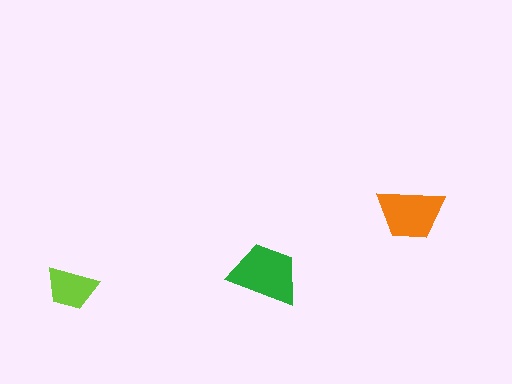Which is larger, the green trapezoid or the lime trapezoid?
The green one.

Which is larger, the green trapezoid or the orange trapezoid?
The green one.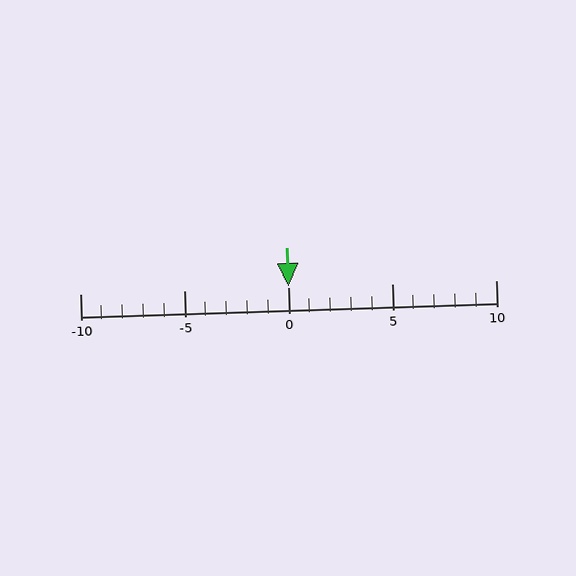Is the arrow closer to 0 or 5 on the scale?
The arrow is closer to 0.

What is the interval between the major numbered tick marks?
The major tick marks are spaced 5 units apart.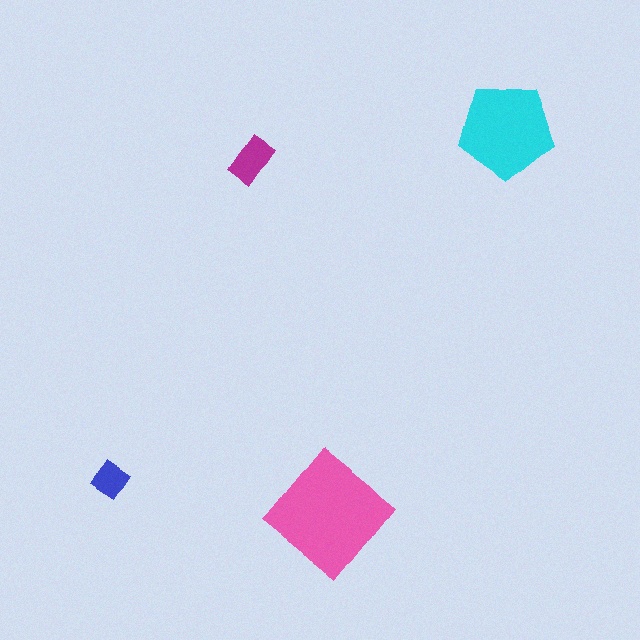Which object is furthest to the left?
The blue diamond is leftmost.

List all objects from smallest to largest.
The blue diamond, the magenta rectangle, the cyan pentagon, the pink diamond.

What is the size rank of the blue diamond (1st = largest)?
4th.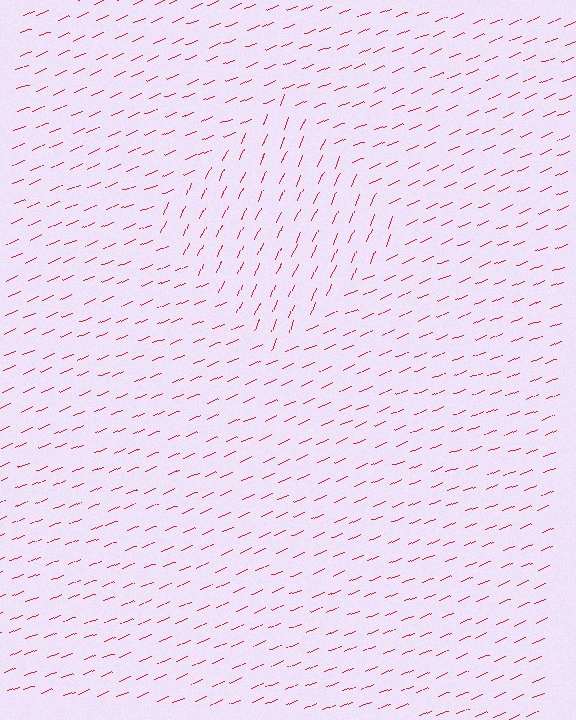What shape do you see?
I see a diamond.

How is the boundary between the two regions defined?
The boundary is defined purely by a change in line orientation (approximately 45 degrees difference). All lines are the same color and thickness.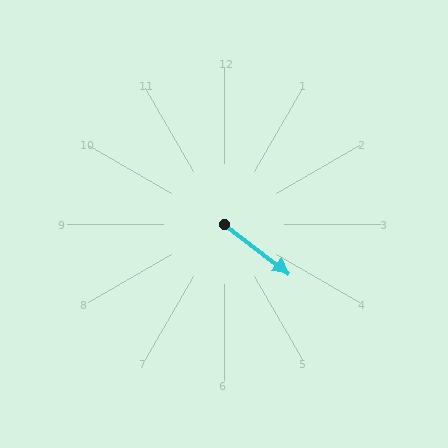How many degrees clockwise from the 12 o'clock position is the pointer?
Approximately 127 degrees.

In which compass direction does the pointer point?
Southeast.